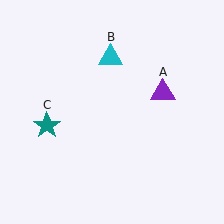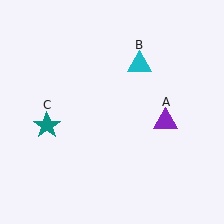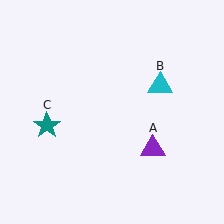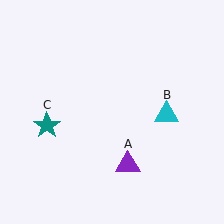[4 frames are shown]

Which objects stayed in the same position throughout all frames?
Teal star (object C) remained stationary.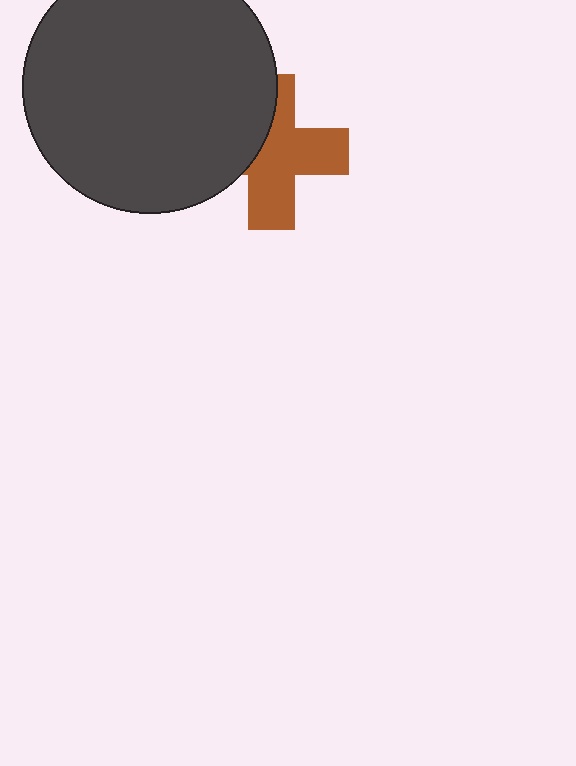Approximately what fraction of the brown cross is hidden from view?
Roughly 37% of the brown cross is hidden behind the dark gray circle.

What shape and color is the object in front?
The object in front is a dark gray circle.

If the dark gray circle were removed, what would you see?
You would see the complete brown cross.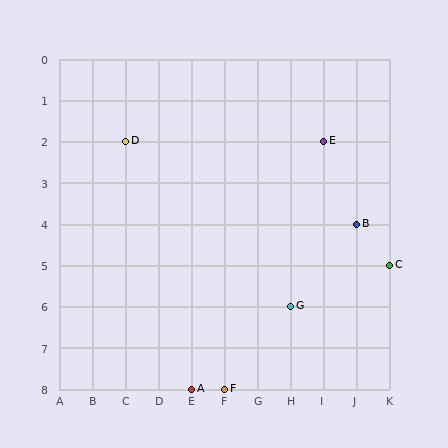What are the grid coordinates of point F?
Point F is at grid coordinates (F, 8).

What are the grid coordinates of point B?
Point B is at grid coordinates (J, 4).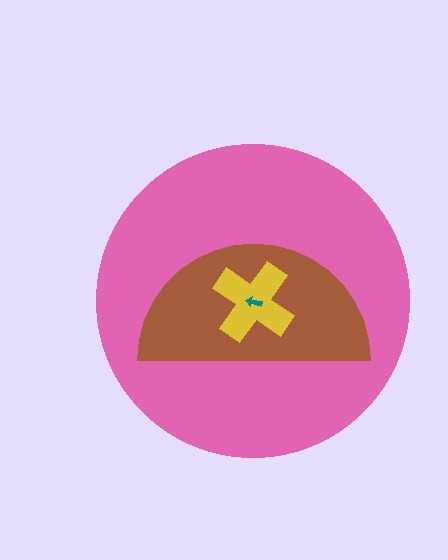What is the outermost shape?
The pink circle.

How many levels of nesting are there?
4.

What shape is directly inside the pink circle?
The brown semicircle.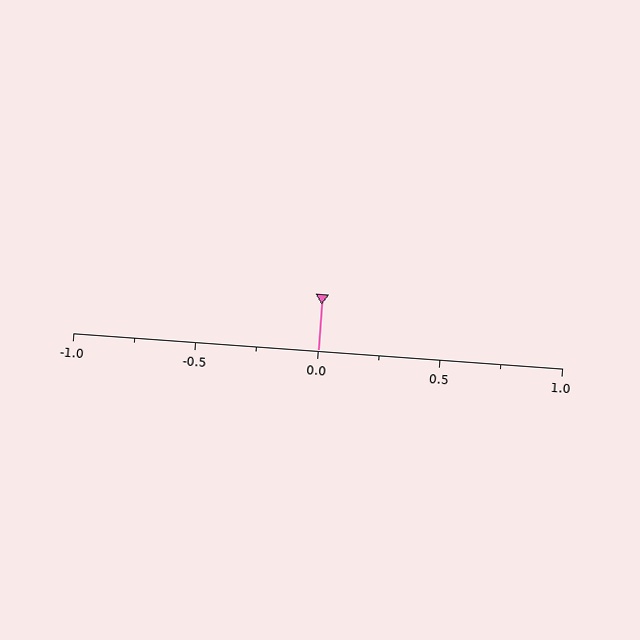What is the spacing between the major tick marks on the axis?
The major ticks are spaced 0.5 apart.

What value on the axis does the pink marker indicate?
The marker indicates approximately 0.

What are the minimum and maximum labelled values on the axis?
The axis runs from -1.0 to 1.0.